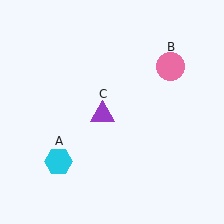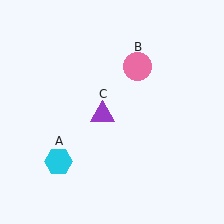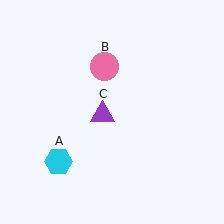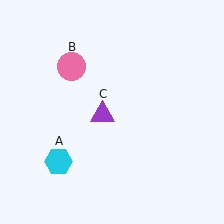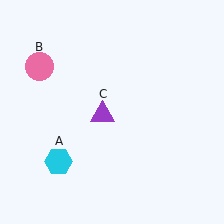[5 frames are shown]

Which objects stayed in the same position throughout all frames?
Cyan hexagon (object A) and purple triangle (object C) remained stationary.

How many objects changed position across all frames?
1 object changed position: pink circle (object B).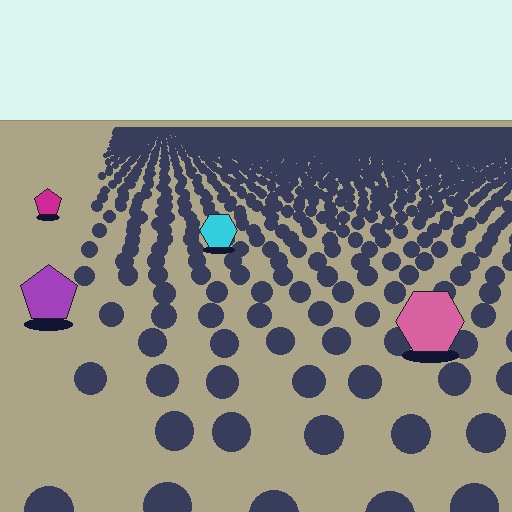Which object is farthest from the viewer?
The magenta pentagon is farthest from the viewer. It appears smaller and the ground texture around it is denser.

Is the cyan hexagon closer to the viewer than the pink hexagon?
No. The pink hexagon is closer — you can tell from the texture gradient: the ground texture is coarser near it.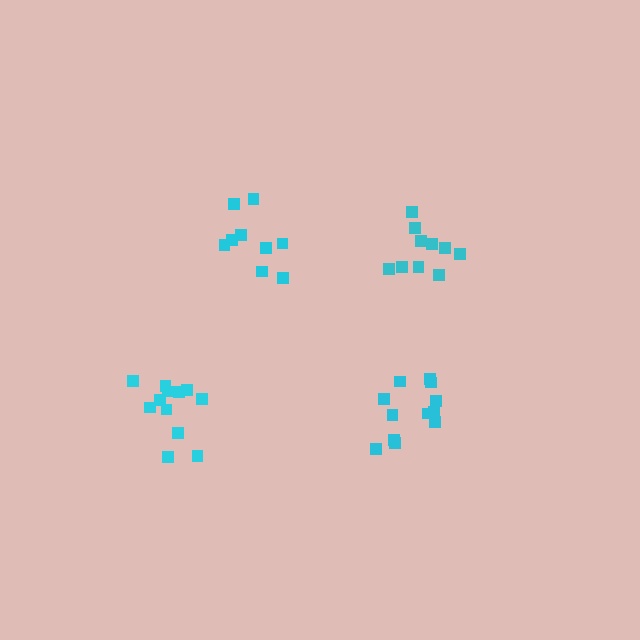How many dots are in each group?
Group 1: 12 dots, Group 2: 10 dots, Group 3: 12 dots, Group 4: 10 dots (44 total).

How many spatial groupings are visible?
There are 4 spatial groupings.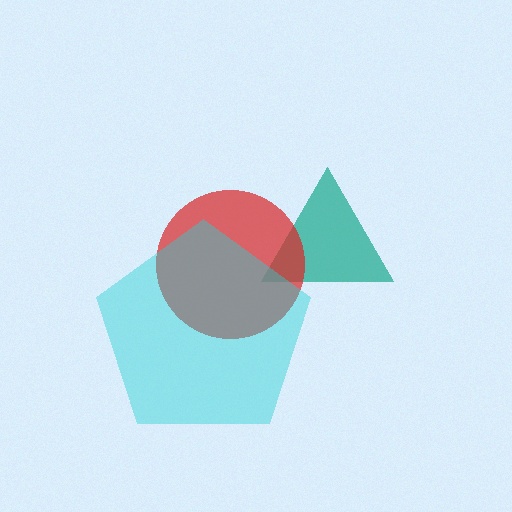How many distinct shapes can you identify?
There are 3 distinct shapes: a teal triangle, a red circle, a cyan pentagon.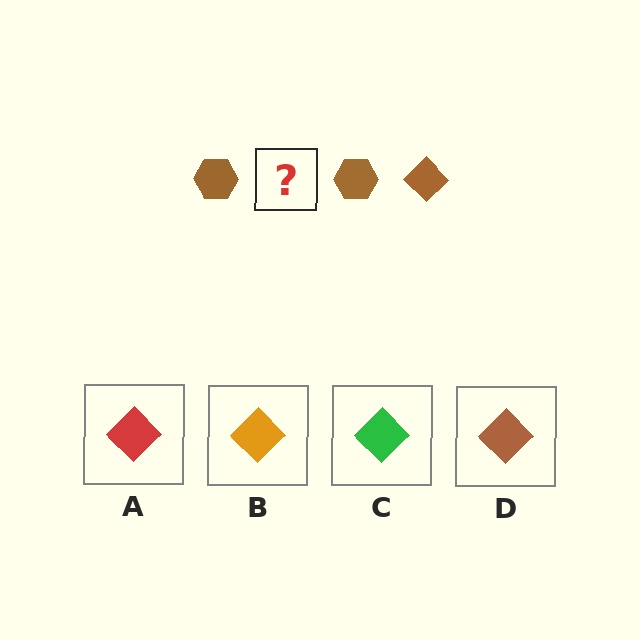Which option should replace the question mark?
Option D.